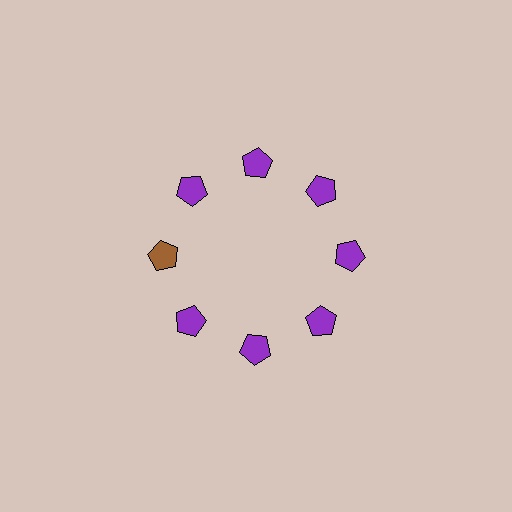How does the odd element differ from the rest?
It has a different color: brown instead of purple.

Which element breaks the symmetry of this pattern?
The brown pentagon at roughly the 9 o'clock position breaks the symmetry. All other shapes are purple pentagons.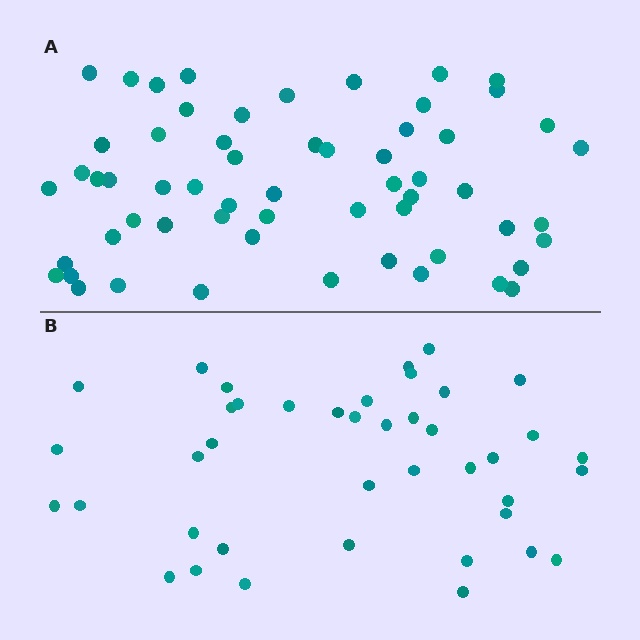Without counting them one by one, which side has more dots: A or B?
Region A (the top region) has more dots.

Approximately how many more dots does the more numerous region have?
Region A has approximately 20 more dots than region B.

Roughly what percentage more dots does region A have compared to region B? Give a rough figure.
About 45% more.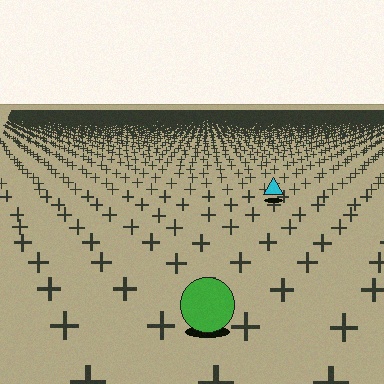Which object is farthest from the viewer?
The cyan triangle is farthest from the viewer. It appears smaller and the ground texture around it is denser.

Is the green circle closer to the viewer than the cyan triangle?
Yes. The green circle is closer — you can tell from the texture gradient: the ground texture is coarser near it.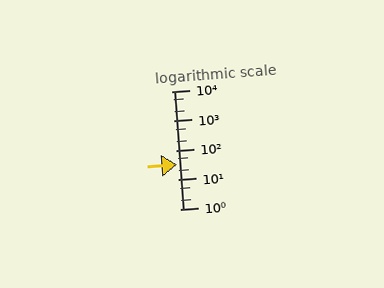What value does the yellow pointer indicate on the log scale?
The pointer indicates approximately 32.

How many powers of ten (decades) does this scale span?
The scale spans 4 decades, from 1 to 10000.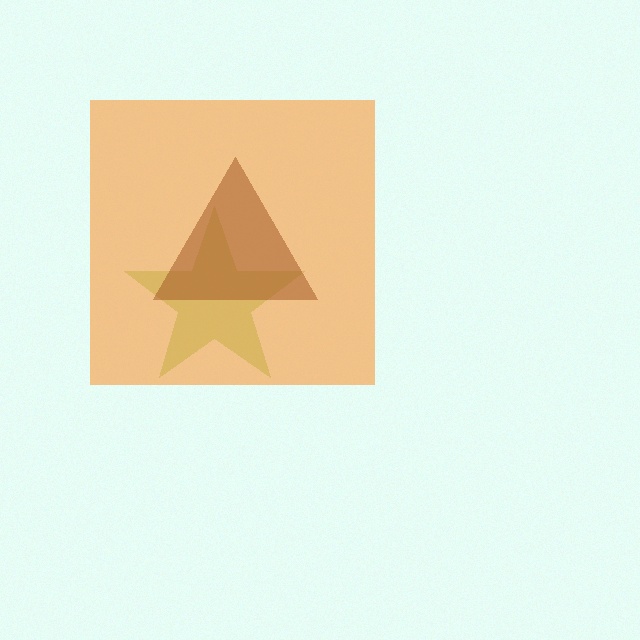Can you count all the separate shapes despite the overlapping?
Yes, there are 3 separate shapes.